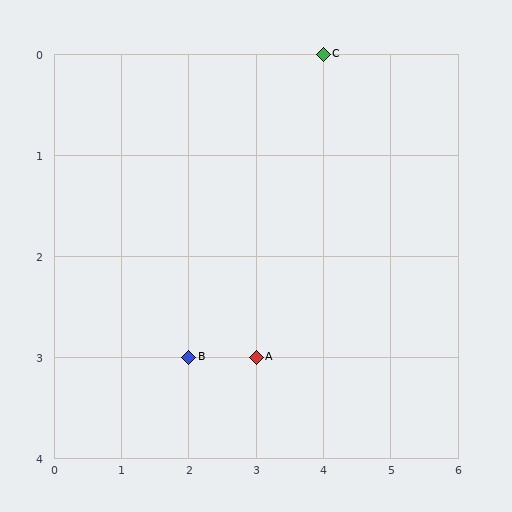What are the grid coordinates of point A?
Point A is at grid coordinates (3, 3).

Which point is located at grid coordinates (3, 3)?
Point A is at (3, 3).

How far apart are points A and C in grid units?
Points A and C are 1 column and 3 rows apart (about 3.2 grid units diagonally).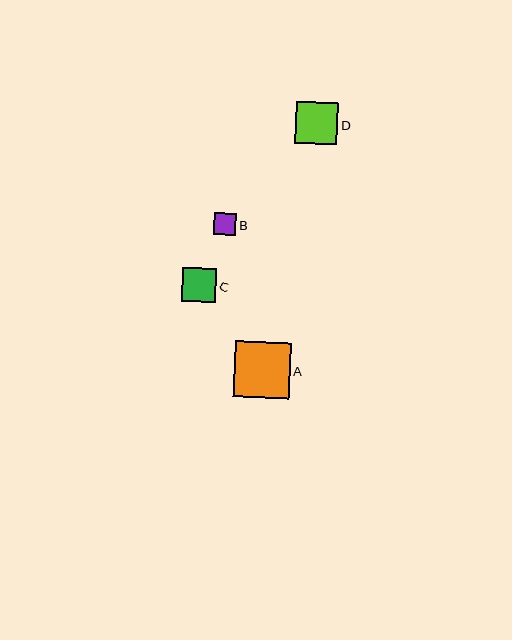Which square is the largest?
Square A is the largest with a size of approximately 56 pixels.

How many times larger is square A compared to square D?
Square A is approximately 1.3 times the size of square D.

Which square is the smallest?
Square B is the smallest with a size of approximately 22 pixels.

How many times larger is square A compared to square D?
Square A is approximately 1.3 times the size of square D.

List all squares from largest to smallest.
From largest to smallest: A, D, C, B.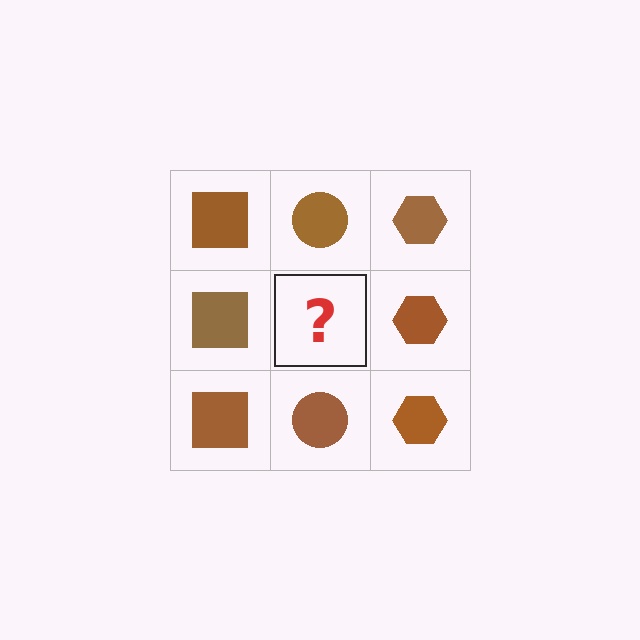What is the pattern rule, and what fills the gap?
The rule is that each column has a consistent shape. The gap should be filled with a brown circle.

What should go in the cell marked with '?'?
The missing cell should contain a brown circle.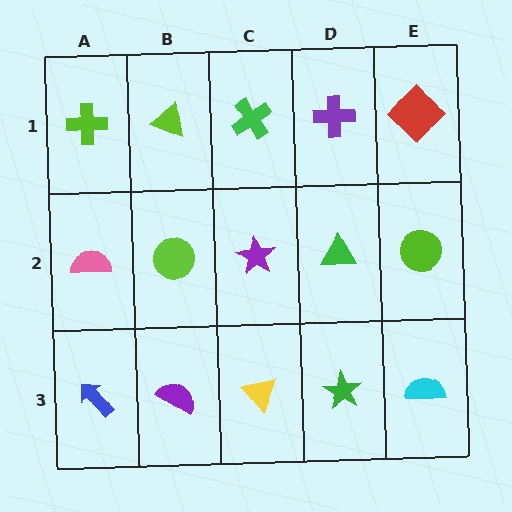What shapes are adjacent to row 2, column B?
A lime triangle (row 1, column B), a purple semicircle (row 3, column B), a pink semicircle (row 2, column A), a purple star (row 2, column C).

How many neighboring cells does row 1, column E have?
2.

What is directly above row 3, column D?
A green triangle.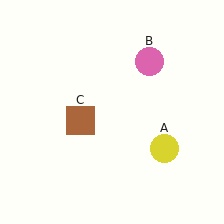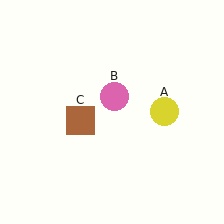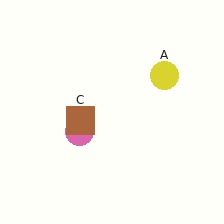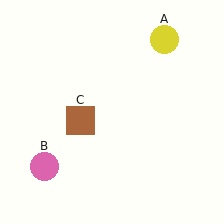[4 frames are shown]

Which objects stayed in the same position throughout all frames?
Brown square (object C) remained stationary.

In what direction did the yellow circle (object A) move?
The yellow circle (object A) moved up.